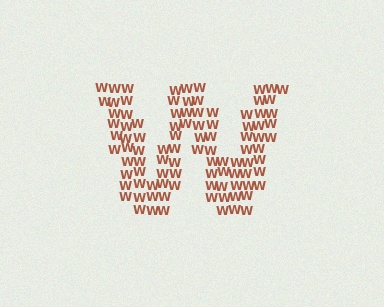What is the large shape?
The large shape is the letter W.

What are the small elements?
The small elements are letter W's.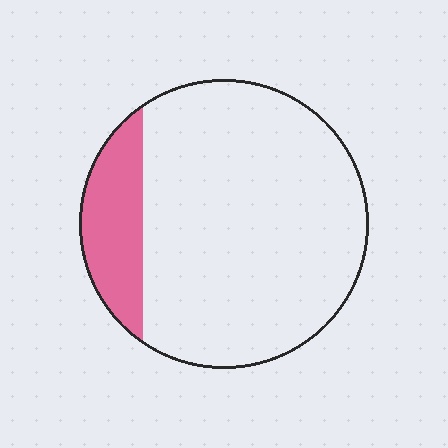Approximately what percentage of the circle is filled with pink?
Approximately 15%.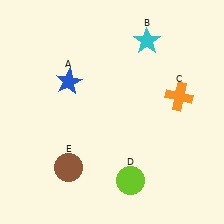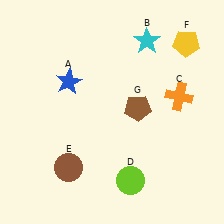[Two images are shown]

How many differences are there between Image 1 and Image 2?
There are 2 differences between the two images.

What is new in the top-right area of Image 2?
A brown pentagon (G) was added in the top-right area of Image 2.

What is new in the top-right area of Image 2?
A yellow pentagon (F) was added in the top-right area of Image 2.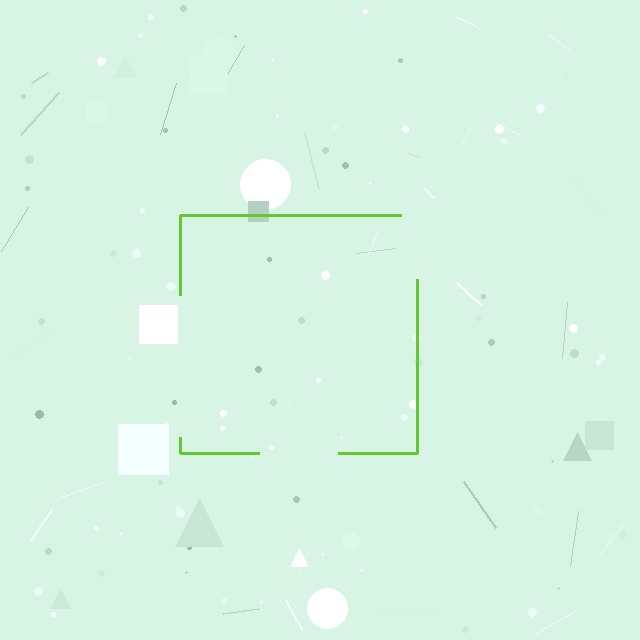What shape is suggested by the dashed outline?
The dashed outline suggests a square.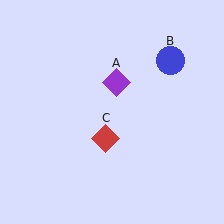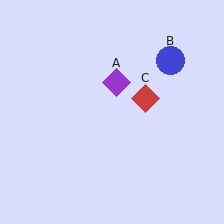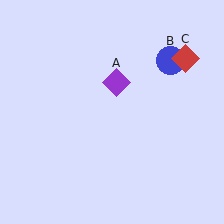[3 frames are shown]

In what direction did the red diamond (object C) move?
The red diamond (object C) moved up and to the right.